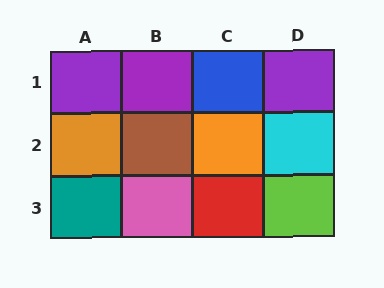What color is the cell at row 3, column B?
Pink.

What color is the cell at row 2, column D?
Cyan.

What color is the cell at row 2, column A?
Orange.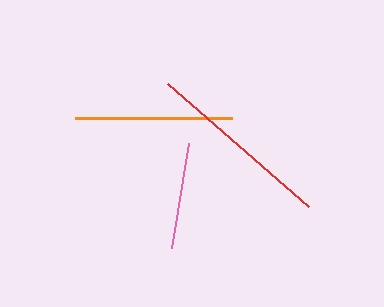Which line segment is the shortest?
The pink line is the shortest at approximately 106 pixels.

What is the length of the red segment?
The red segment is approximately 187 pixels long.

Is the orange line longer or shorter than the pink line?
The orange line is longer than the pink line.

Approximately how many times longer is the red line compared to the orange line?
The red line is approximately 1.2 times the length of the orange line.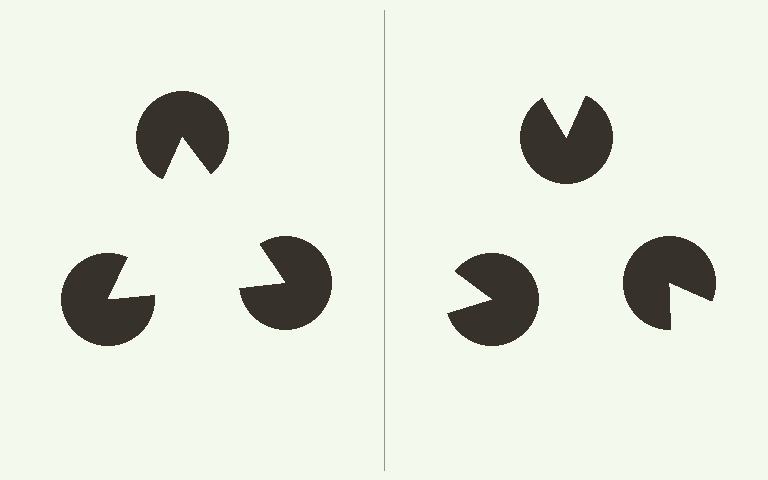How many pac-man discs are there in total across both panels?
6 — 3 on each side.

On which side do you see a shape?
An illusory triangle appears on the left side. On the right side the wedge cuts are rotated, so no coherent shape forms.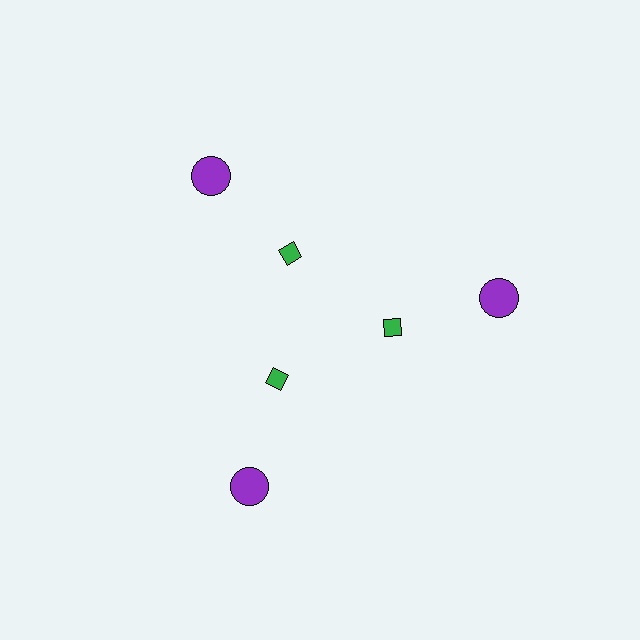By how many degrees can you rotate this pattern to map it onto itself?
The pattern maps onto itself every 120 degrees of rotation.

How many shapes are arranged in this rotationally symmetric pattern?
There are 6 shapes, arranged in 3 groups of 2.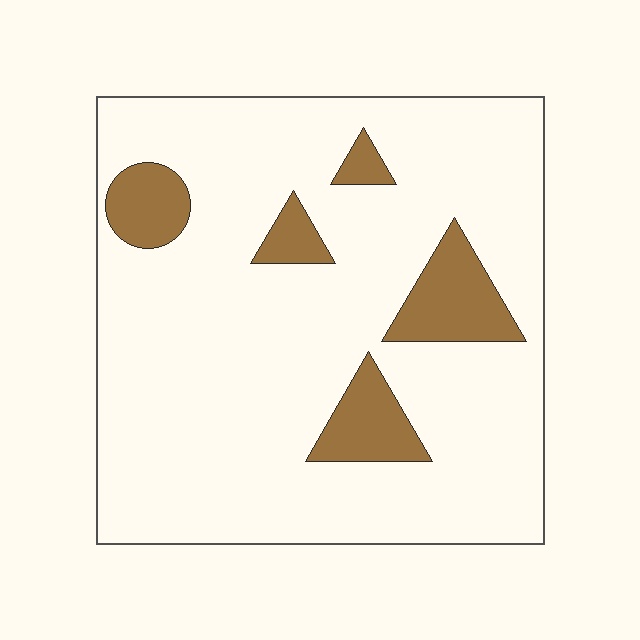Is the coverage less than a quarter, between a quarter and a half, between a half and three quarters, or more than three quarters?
Less than a quarter.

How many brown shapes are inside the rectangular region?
5.